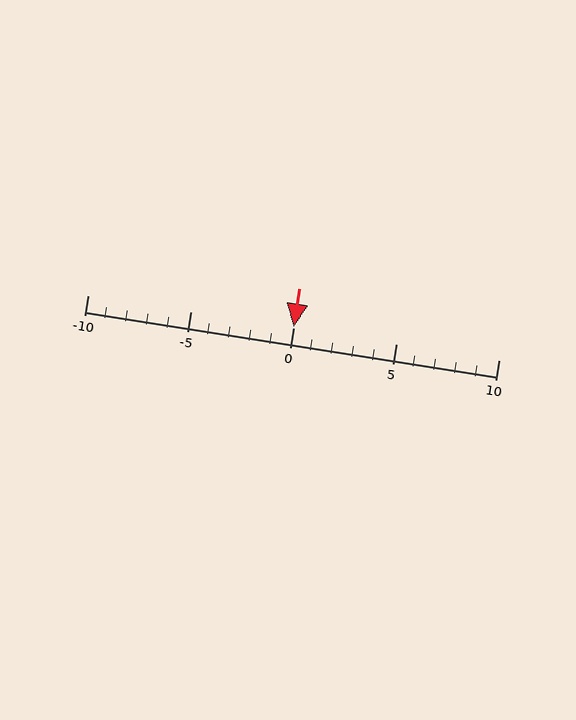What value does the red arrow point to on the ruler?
The red arrow points to approximately 0.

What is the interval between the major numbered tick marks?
The major tick marks are spaced 5 units apart.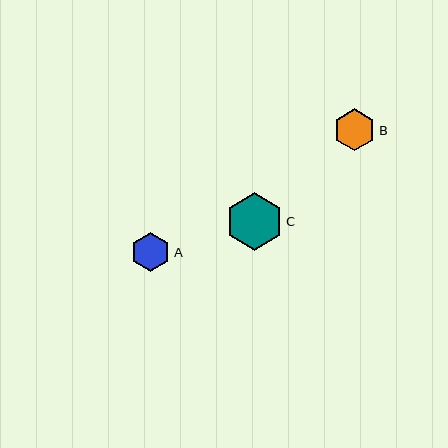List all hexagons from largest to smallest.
From largest to smallest: C, B, A.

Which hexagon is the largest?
Hexagon C is the largest with a size of approximately 57 pixels.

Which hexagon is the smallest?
Hexagon A is the smallest with a size of approximately 39 pixels.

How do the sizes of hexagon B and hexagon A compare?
Hexagon B and hexagon A are approximately the same size.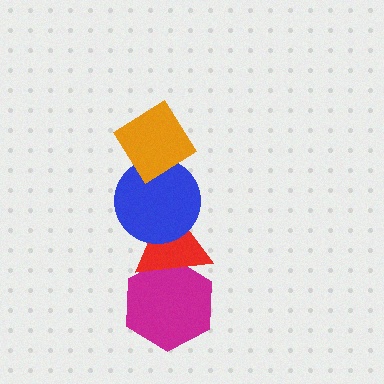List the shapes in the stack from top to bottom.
From top to bottom: the orange diamond, the blue circle, the red triangle, the magenta hexagon.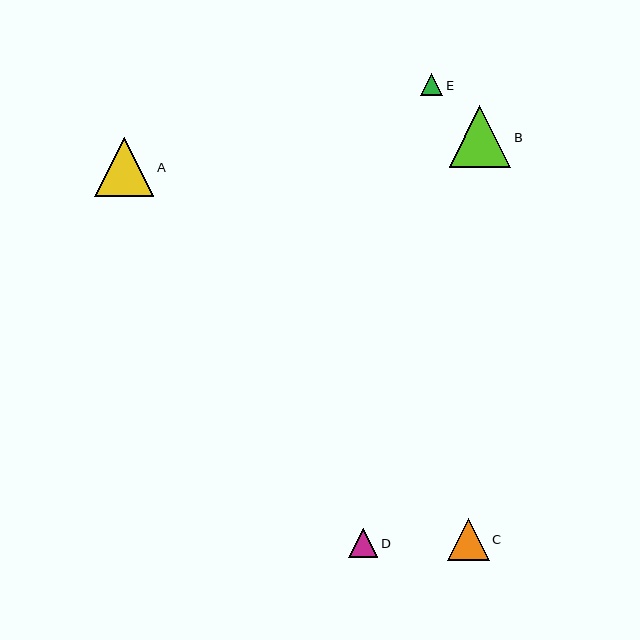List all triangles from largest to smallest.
From largest to smallest: B, A, C, D, E.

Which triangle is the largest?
Triangle B is the largest with a size of approximately 61 pixels.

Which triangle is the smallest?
Triangle E is the smallest with a size of approximately 22 pixels.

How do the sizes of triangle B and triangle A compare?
Triangle B and triangle A are approximately the same size.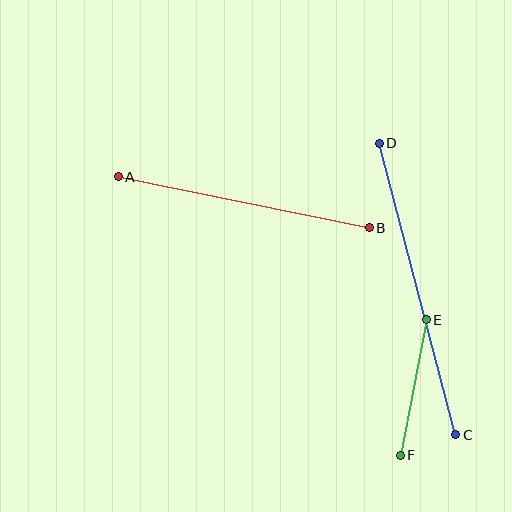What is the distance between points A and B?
The distance is approximately 256 pixels.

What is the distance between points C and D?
The distance is approximately 301 pixels.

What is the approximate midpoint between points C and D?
The midpoint is at approximately (417, 289) pixels.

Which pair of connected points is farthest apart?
Points C and D are farthest apart.